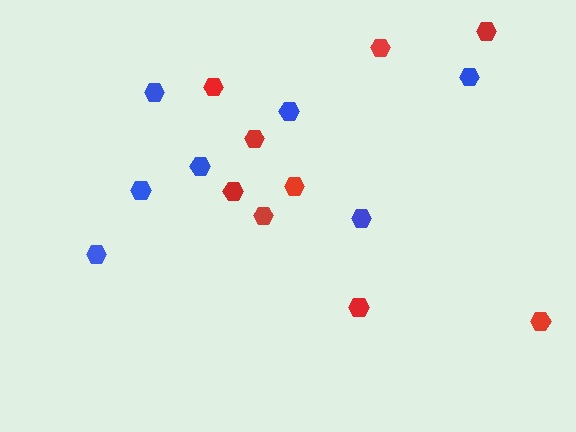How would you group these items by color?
There are 2 groups: one group of red hexagons (9) and one group of blue hexagons (7).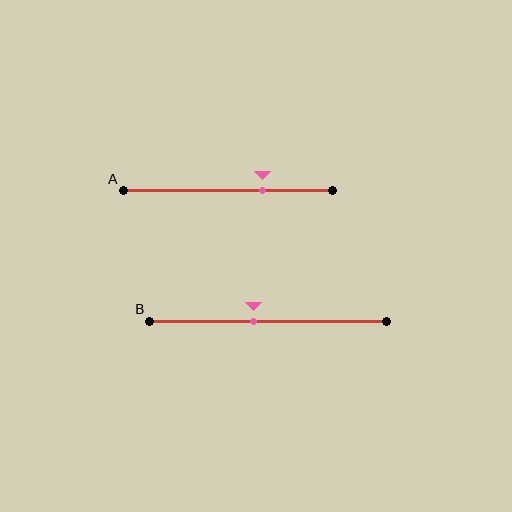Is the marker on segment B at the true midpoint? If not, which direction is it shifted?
No, the marker on segment B is shifted to the left by about 6% of the segment length.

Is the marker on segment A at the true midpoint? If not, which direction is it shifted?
No, the marker on segment A is shifted to the right by about 17% of the segment length.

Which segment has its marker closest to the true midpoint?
Segment B has its marker closest to the true midpoint.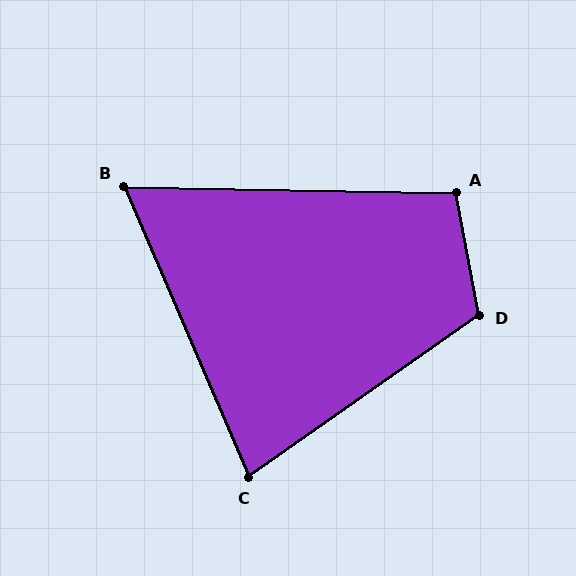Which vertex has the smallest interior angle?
B, at approximately 66 degrees.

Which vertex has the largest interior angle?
D, at approximately 114 degrees.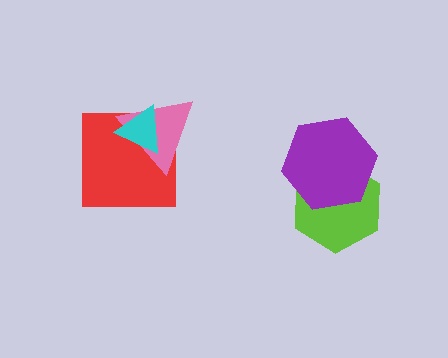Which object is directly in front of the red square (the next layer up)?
The pink triangle is directly in front of the red square.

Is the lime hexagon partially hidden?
Yes, it is partially covered by another shape.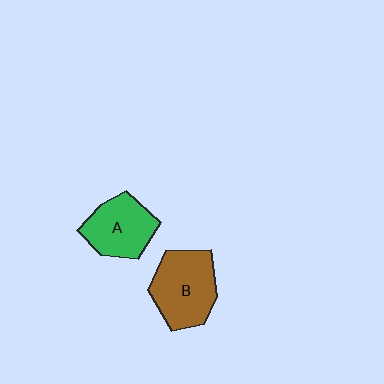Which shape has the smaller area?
Shape A (green).